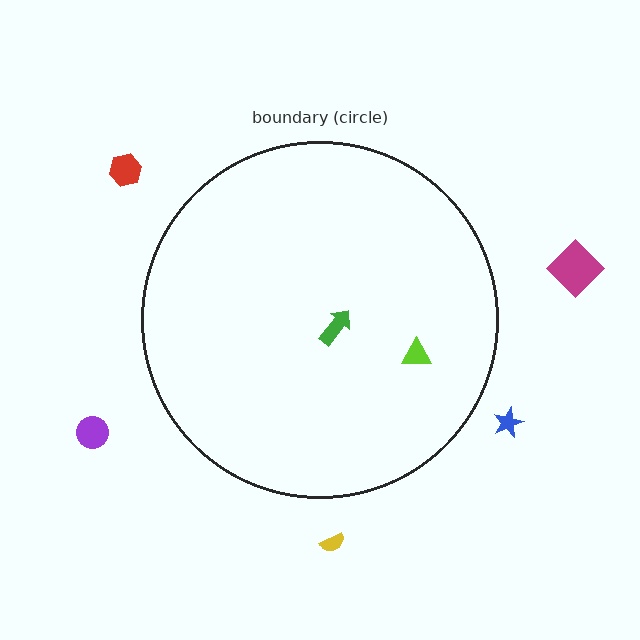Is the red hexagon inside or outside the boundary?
Outside.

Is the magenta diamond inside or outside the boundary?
Outside.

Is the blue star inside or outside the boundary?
Outside.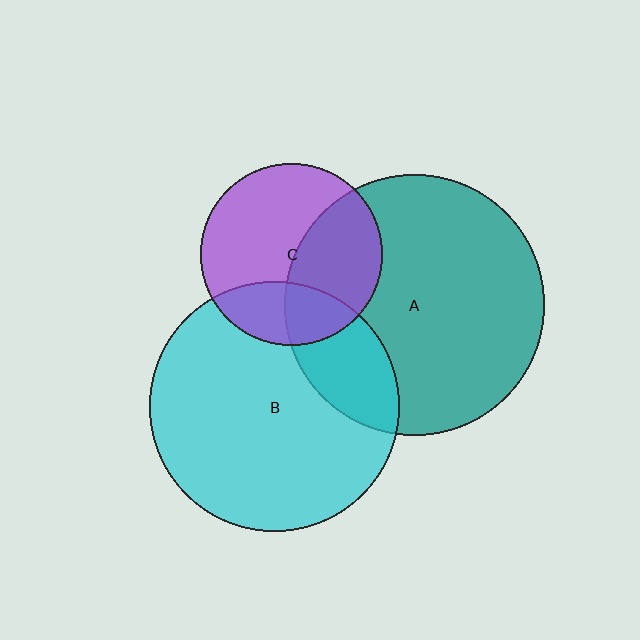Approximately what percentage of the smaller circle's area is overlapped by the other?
Approximately 25%.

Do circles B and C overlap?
Yes.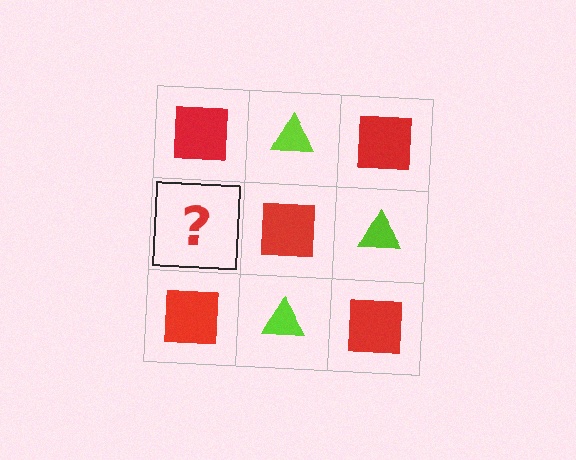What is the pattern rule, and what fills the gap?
The rule is that it alternates red square and lime triangle in a checkerboard pattern. The gap should be filled with a lime triangle.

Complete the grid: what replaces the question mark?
The question mark should be replaced with a lime triangle.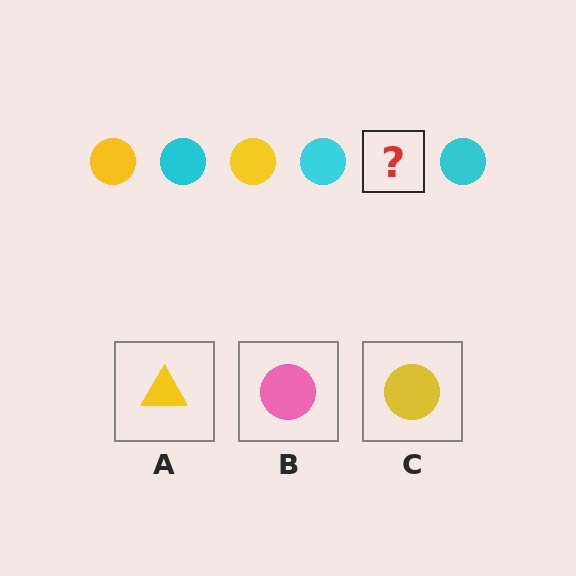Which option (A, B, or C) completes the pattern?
C.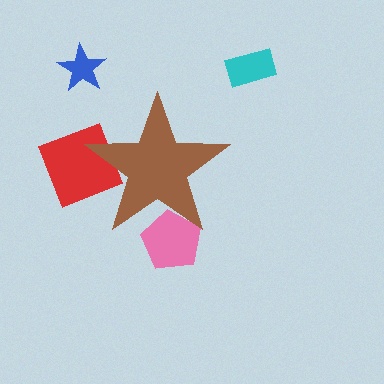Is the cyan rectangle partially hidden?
No, the cyan rectangle is fully visible.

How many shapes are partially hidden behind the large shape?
2 shapes are partially hidden.